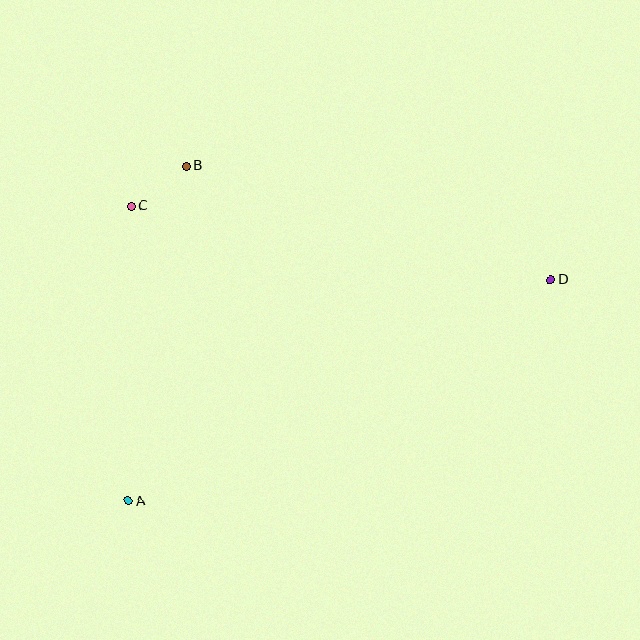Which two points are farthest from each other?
Points A and D are farthest from each other.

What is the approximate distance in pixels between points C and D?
The distance between C and D is approximately 426 pixels.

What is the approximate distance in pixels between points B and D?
The distance between B and D is approximately 382 pixels.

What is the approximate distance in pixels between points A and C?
The distance between A and C is approximately 295 pixels.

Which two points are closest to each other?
Points B and C are closest to each other.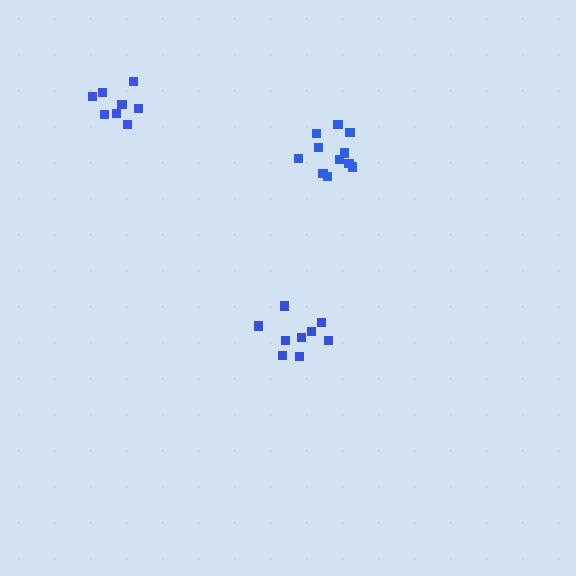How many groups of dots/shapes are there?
There are 3 groups.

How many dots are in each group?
Group 1: 9 dots, Group 2: 11 dots, Group 3: 8 dots (28 total).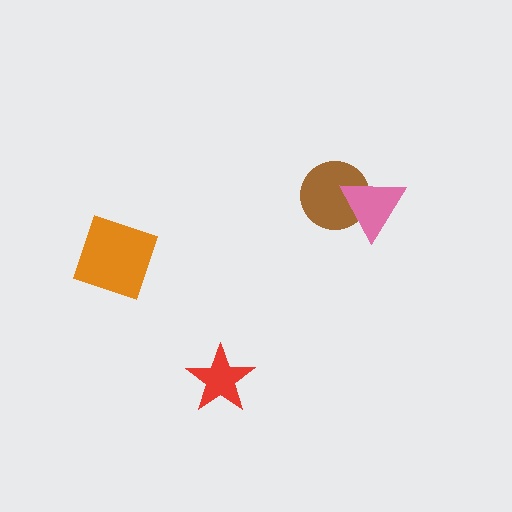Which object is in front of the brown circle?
The pink triangle is in front of the brown circle.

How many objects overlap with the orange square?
0 objects overlap with the orange square.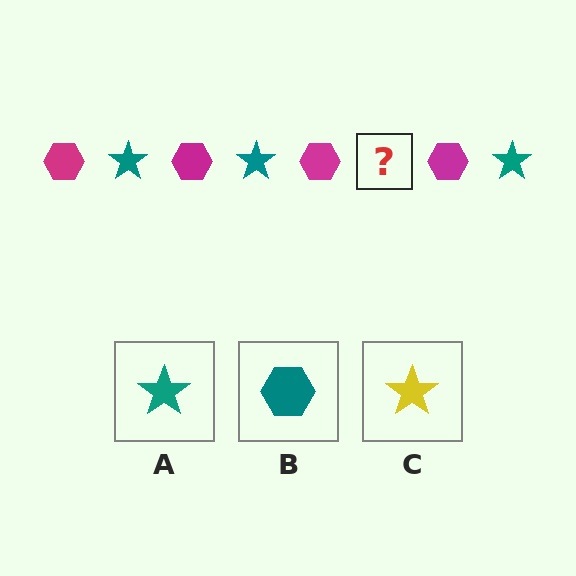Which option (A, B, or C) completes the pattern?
A.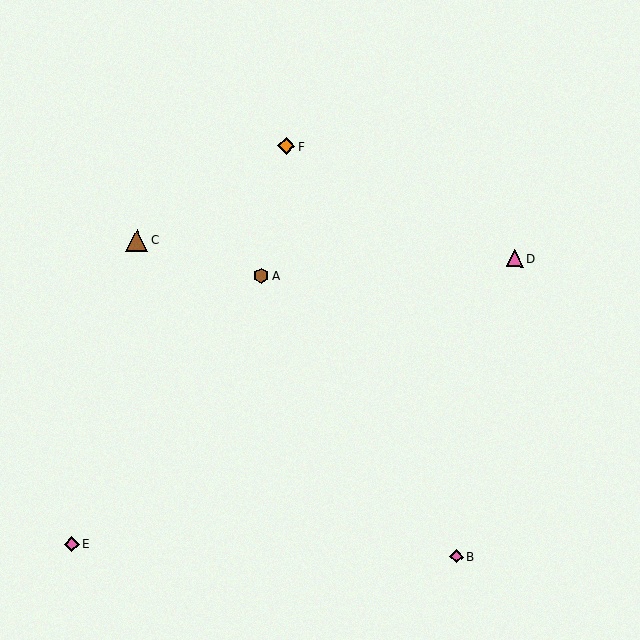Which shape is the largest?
The brown triangle (labeled C) is the largest.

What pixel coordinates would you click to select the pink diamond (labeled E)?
Click at (72, 544) to select the pink diamond E.